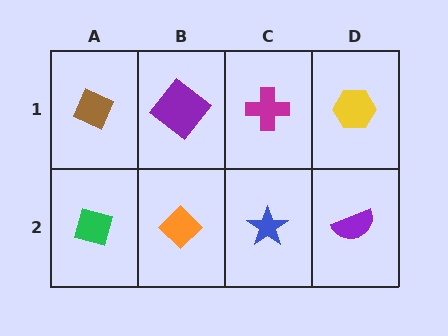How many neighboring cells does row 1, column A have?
2.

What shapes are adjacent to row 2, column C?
A magenta cross (row 1, column C), an orange diamond (row 2, column B), a purple semicircle (row 2, column D).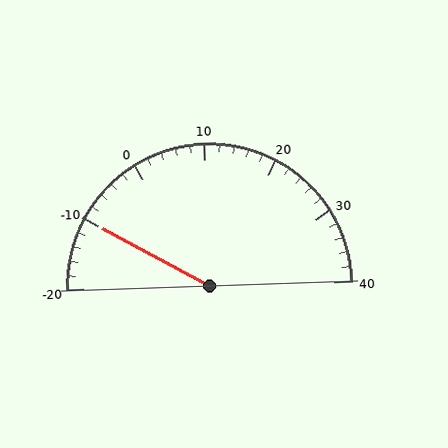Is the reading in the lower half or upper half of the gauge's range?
The reading is in the lower half of the range (-20 to 40).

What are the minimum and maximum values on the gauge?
The gauge ranges from -20 to 40.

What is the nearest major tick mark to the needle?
The nearest major tick mark is -10.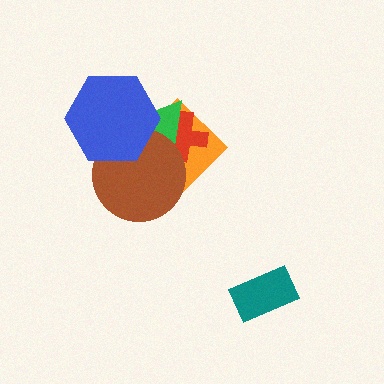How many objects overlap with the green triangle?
4 objects overlap with the green triangle.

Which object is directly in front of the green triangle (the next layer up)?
The brown circle is directly in front of the green triangle.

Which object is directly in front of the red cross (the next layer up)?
The green triangle is directly in front of the red cross.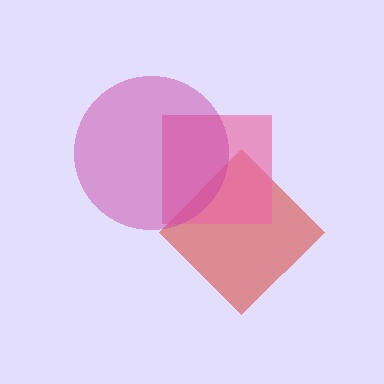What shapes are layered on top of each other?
The layered shapes are: a red diamond, a pink square, a magenta circle.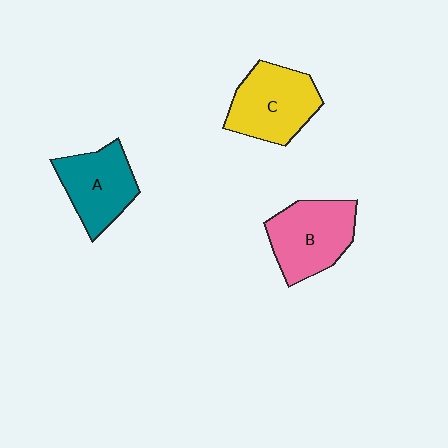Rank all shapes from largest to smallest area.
From largest to smallest: C (yellow), B (pink), A (teal).